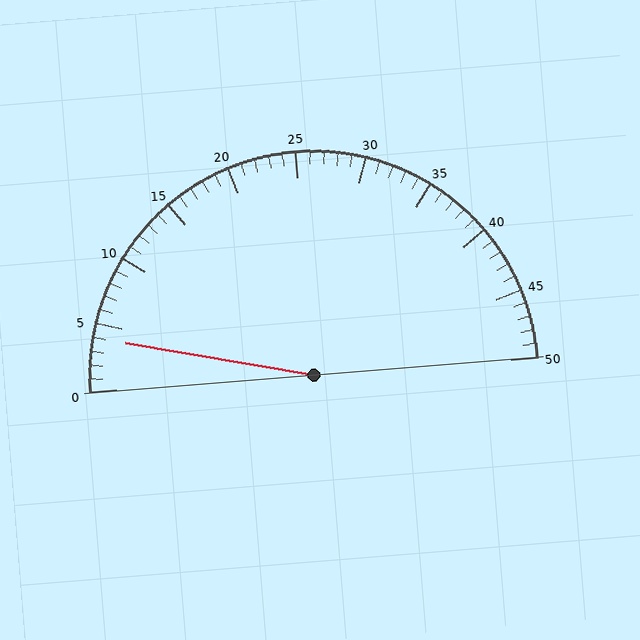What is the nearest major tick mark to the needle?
The nearest major tick mark is 5.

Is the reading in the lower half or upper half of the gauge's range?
The reading is in the lower half of the range (0 to 50).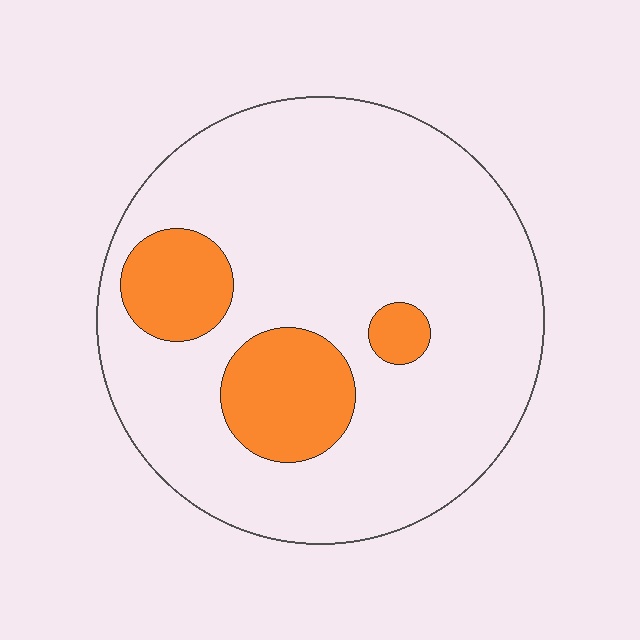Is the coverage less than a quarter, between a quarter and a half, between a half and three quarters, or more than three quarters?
Less than a quarter.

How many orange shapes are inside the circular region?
3.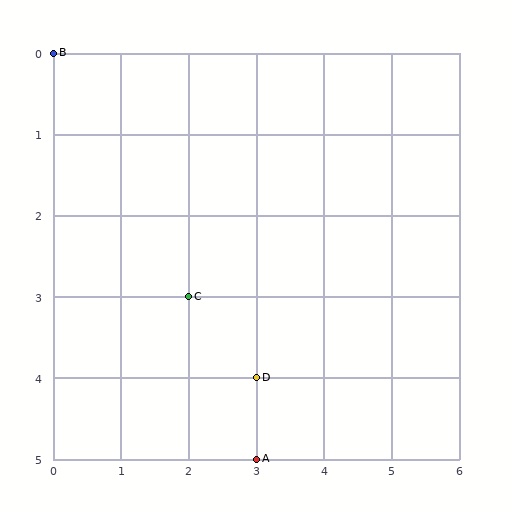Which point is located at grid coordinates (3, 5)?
Point A is at (3, 5).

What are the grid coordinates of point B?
Point B is at grid coordinates (0, 0).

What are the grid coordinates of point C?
Point C is at grid coordinates (2, 3).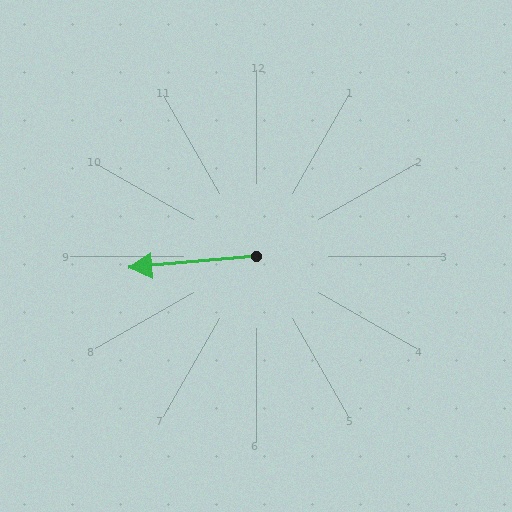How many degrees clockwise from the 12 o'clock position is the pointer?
Approximately 265 degrees.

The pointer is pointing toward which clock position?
Roughly 9 o'clock.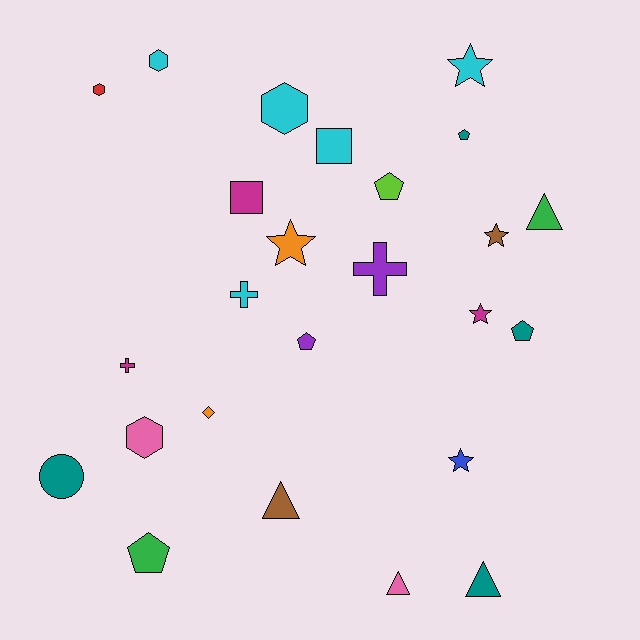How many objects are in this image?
There are 25 objects.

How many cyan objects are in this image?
There are 5 cyan objects.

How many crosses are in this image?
There are 3 crosses.